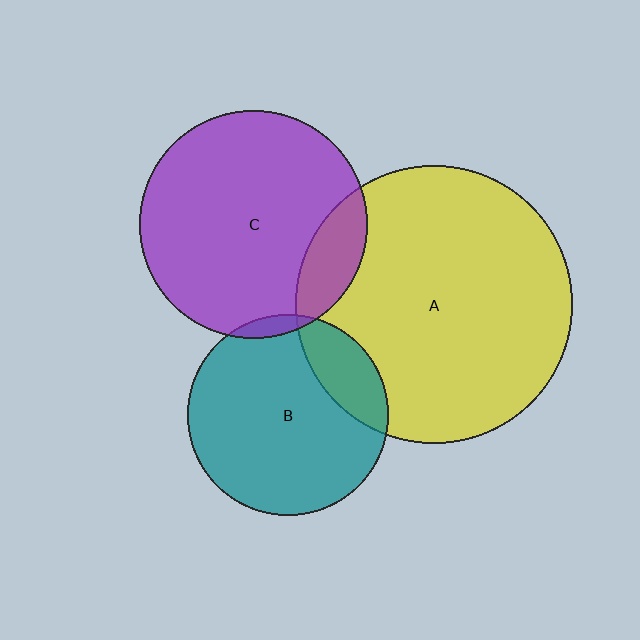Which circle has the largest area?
Circle A (yellow).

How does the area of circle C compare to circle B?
Approximately 1.3 times.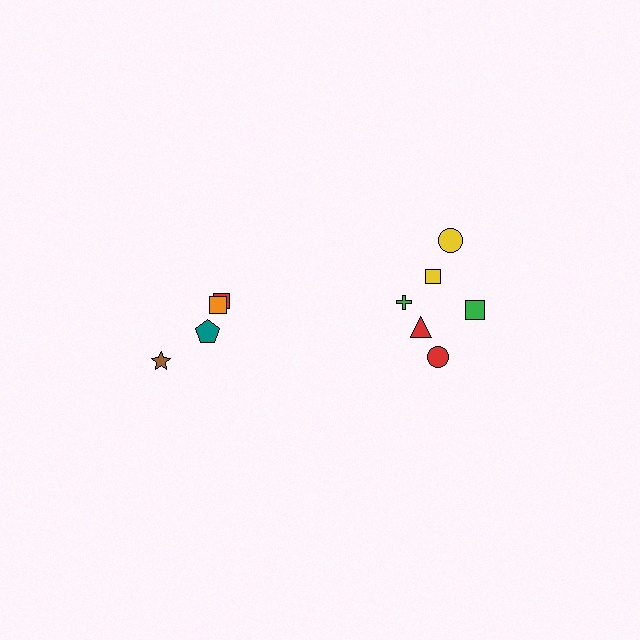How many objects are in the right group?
There are 6 objects.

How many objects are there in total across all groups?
There are 10 objects.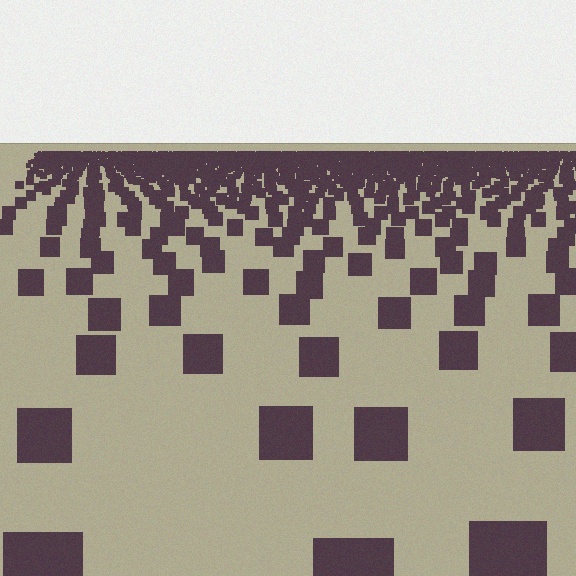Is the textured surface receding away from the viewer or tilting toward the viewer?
The surface is receding away from the viewer. Texture elements get smaller and denser toward the top.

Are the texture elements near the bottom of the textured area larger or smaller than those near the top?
Larger. Near the bottom, elements are closer to the viewer and appear at a bigger on-screen size.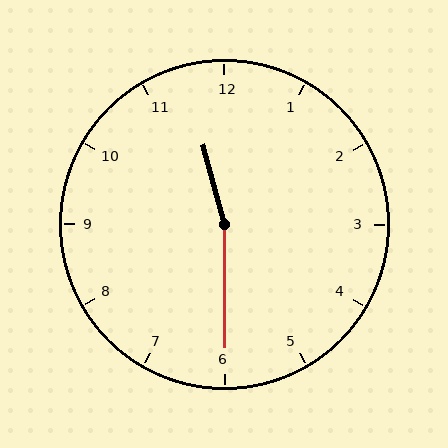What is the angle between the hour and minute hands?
Approximately 165 degrees.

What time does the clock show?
11:30.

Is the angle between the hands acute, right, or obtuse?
It is obtuse.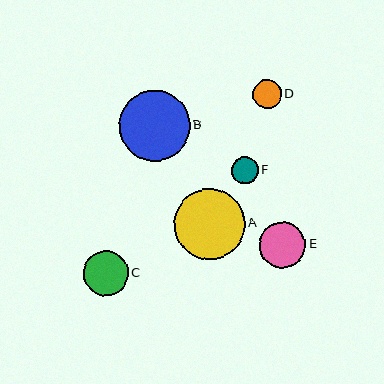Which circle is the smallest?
Circle F is the smallest with a size of approximately 27 pixels.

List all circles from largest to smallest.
From largest to smallest: B, A, E, C, D, F.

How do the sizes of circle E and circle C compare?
Circle E and circle C are approximately the same size.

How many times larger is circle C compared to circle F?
Circle C is approximately 1.7 times the size of circle F.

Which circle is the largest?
Circle B is the largest with a size of approximately 71 pixels.